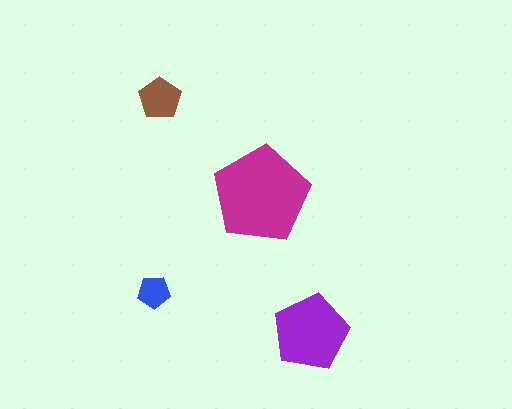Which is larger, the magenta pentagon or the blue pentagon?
The magenta one.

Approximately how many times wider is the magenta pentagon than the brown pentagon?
About 2.5 times wider.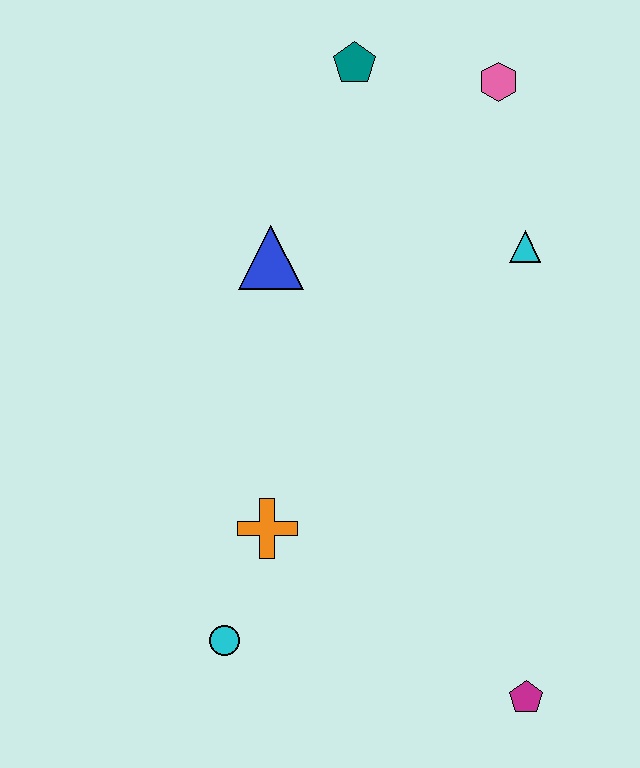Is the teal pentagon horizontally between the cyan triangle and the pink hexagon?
No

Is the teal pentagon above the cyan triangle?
Yes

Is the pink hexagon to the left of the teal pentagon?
No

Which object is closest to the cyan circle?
The orange cross is closest to the cyan circle.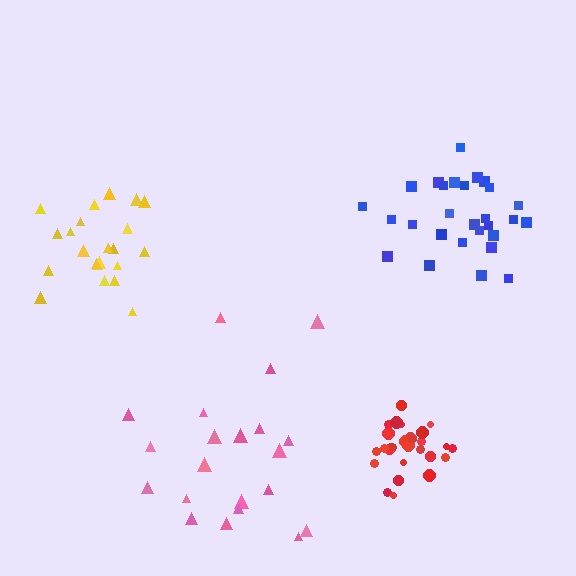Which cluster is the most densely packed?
Red.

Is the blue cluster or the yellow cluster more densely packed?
Yellow.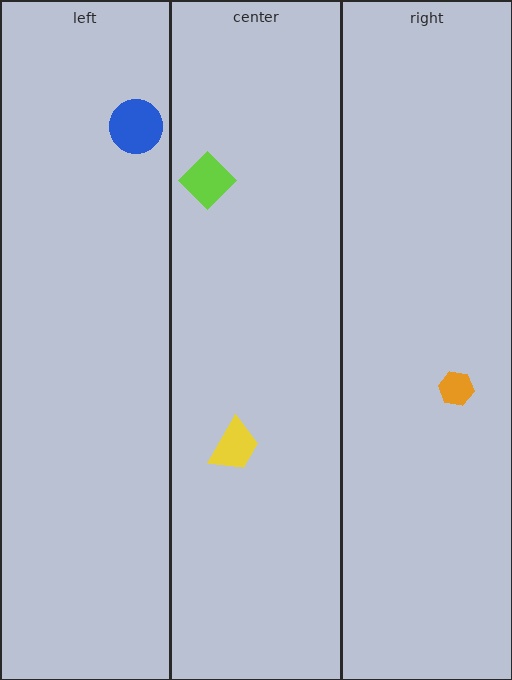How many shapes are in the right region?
1.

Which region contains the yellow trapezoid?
The center region.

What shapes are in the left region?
The blue circle.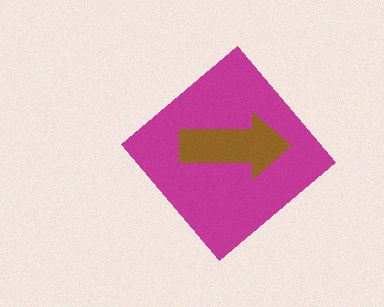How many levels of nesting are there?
2.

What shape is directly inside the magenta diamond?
The brown arrow.